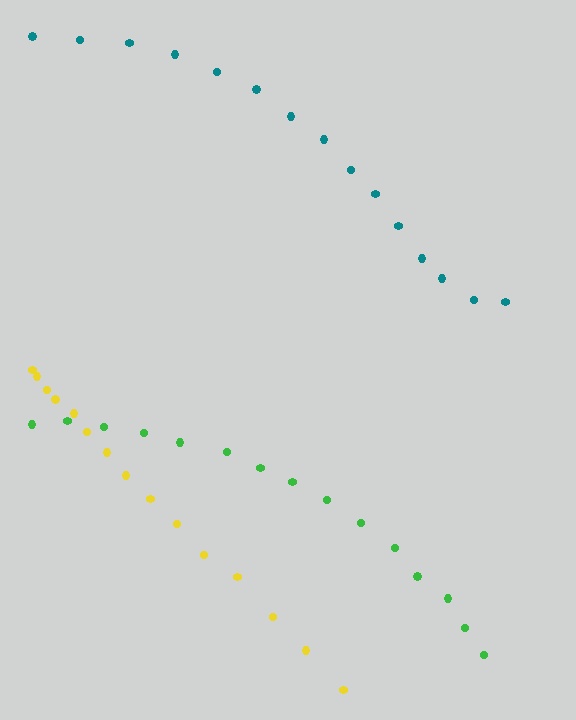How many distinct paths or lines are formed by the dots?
There are 3 distinct paths.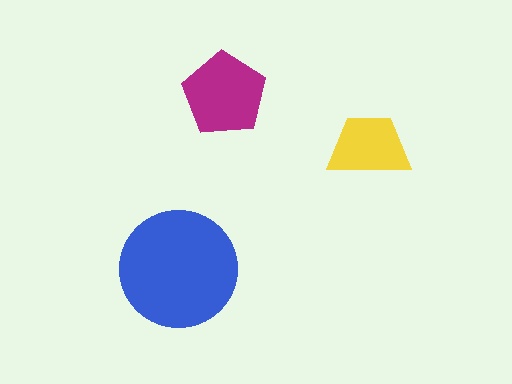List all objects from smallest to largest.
The yellow trapezoid, the magenta pentagon, the blue circle.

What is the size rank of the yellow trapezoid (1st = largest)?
3rd.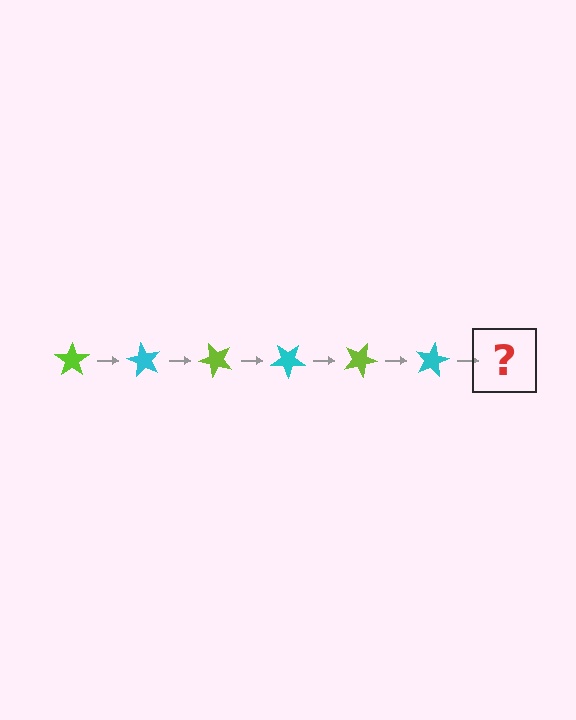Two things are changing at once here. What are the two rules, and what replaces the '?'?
The two rules are that it rotates 60 degrees each step and the color cycles through lime and cyan. The '?' should be a lime star, rotated 360 degrees from the start.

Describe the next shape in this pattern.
It should be a lime star, rotated 360 degrees from the start.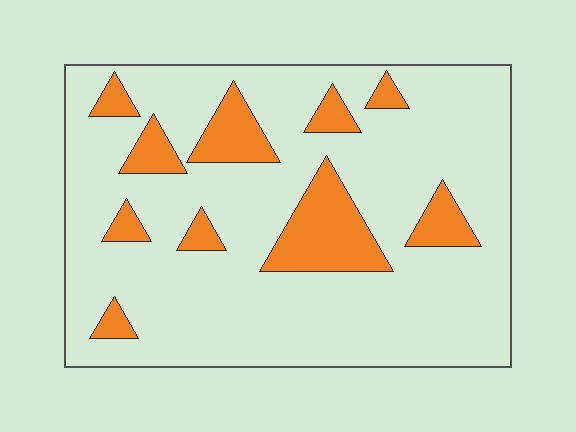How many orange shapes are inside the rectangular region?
10.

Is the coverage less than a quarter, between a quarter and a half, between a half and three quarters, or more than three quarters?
Less than a quarter.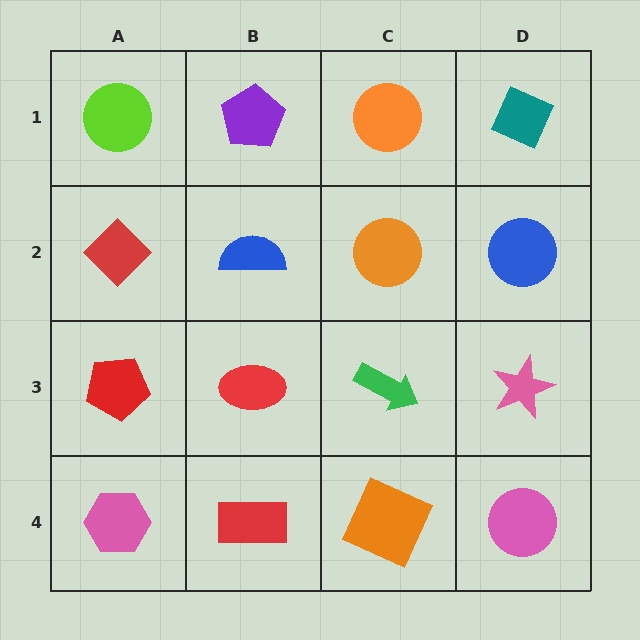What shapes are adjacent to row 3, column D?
A blue circle (row 2, column D), a pink circle (row 4, column D), a green arrow (row 3, column C).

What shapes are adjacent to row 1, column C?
An orange circle (row 2, column C), a purple pentagon (row 1, column B), a teal diamond (row 1, column D).